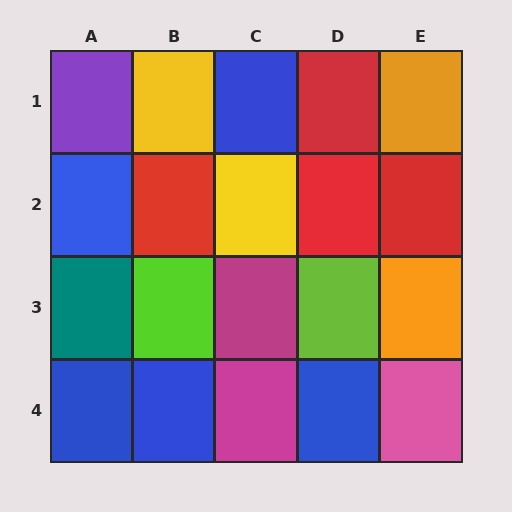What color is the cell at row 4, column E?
Pink.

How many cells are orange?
2 cells are orange.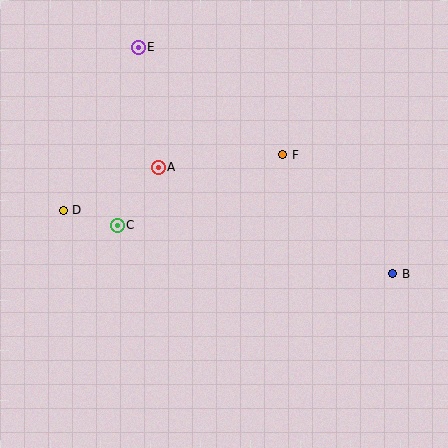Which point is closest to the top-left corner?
Point E is closest to the top-left corner.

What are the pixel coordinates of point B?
Point B is at (393, 274).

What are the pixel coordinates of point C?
Point C is at (117, 225).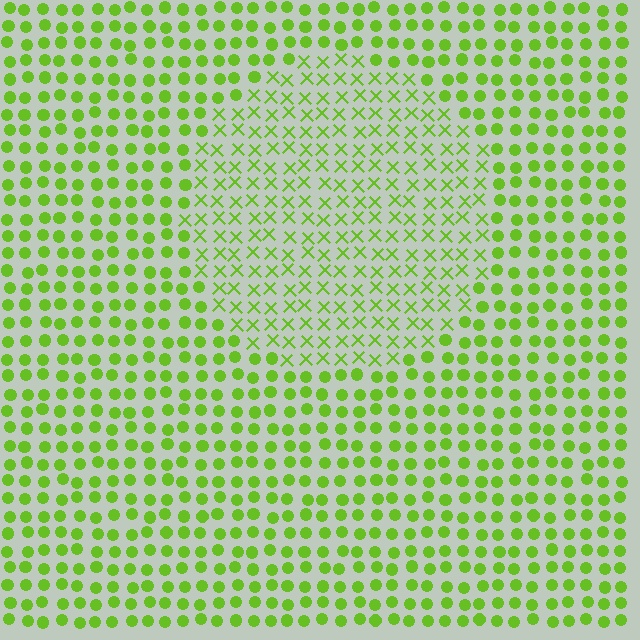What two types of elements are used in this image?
The image uses X marks inside the circle region and circles outside it.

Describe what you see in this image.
The image is filled with small lime elements arranged in a uniform grid. A circle-shaped region contains X marks, while the surrounding area contains circles. The boundary is defined purely by the change in element shape.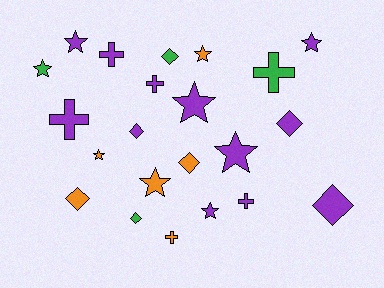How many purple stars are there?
There are 5 purple stars.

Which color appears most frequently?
Purple, with 12 objects.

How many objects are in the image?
There are 22 objects.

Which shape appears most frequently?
Star, with 9 objects.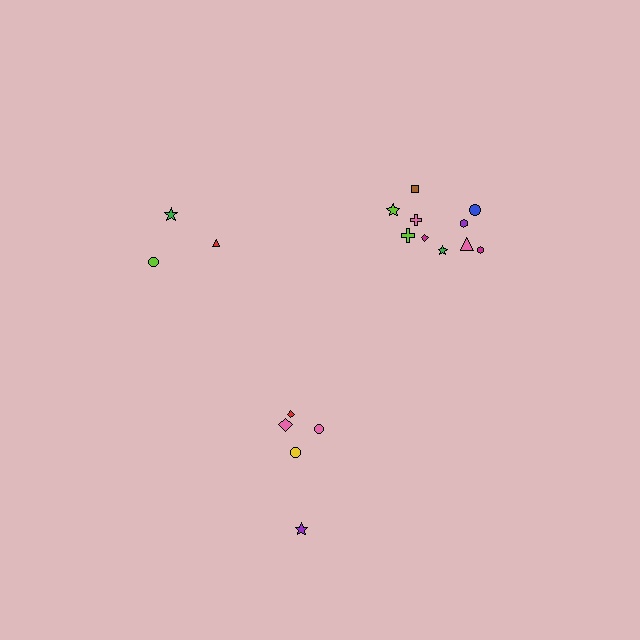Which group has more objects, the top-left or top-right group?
The top-right group.